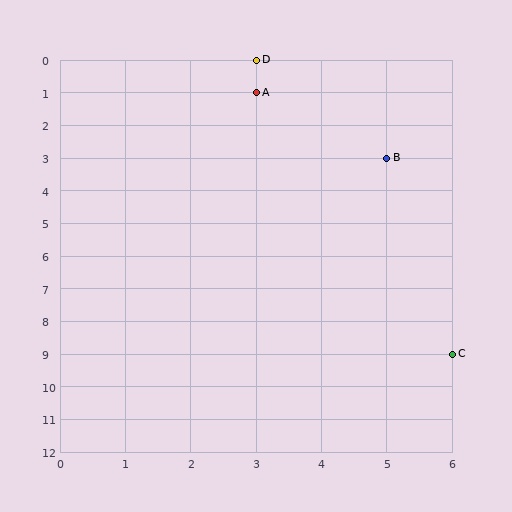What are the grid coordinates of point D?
Point D is at grid coordinates (3, 0).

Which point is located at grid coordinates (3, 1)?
Point A is at (3, 1).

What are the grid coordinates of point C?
Point C is at grid coordinates (6, 9).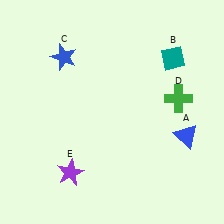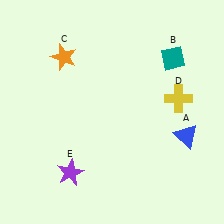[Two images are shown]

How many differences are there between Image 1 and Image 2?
There are 2 differences between the two images.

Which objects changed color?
C changed from blue to orange. D changed from green to yellow.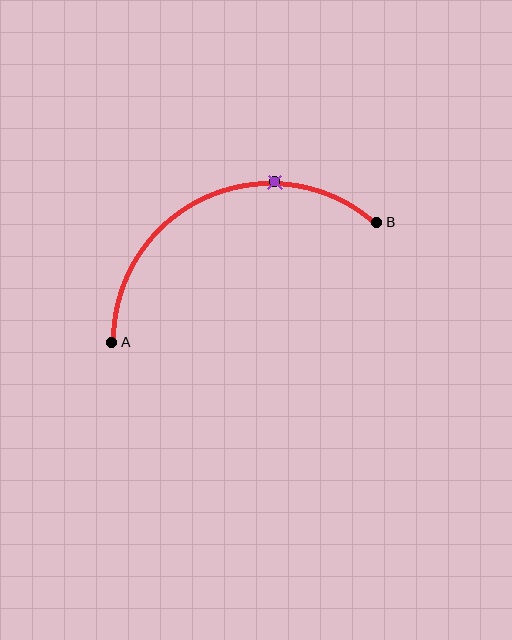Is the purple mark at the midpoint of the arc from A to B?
No. The purple mark lies on the arc but is closer to endpoint B. The arc midpoint would be at the point on the curve equidistant along the arc from both A and B.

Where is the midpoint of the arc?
The arc midpoint is the point on the curve farthest from the straight line joining A and B. It sits above that line.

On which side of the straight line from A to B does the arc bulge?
The arc bulges above the straight line connecting A and B.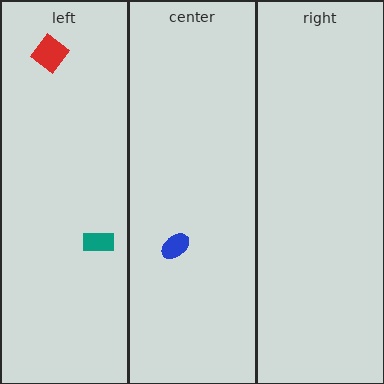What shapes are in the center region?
The blue ellipse.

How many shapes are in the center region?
1.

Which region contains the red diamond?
The left region.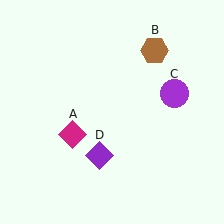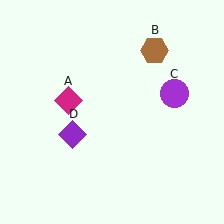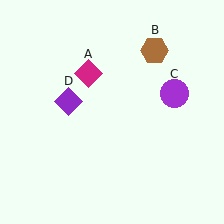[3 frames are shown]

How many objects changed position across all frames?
2 objects changed position: magenta diamond (object A), purple diamond (object D).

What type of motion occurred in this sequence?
The magenta diamond (object A), purple diamond (object D) rotated clockwise around the center of the scene.